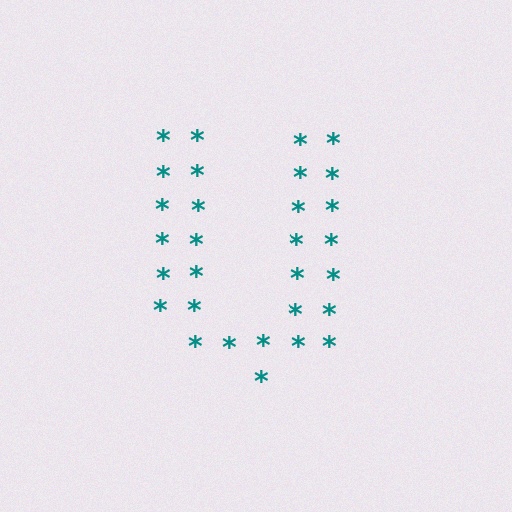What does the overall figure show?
The overall figure shows the letter U.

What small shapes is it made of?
It is made of small asterisks.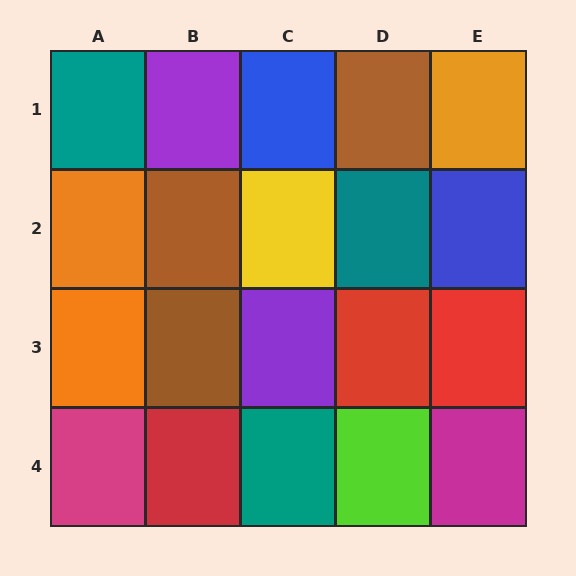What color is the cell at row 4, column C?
Teal.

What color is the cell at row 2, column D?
Teal.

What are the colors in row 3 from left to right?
Orange, brown, purple, red, red.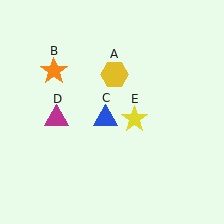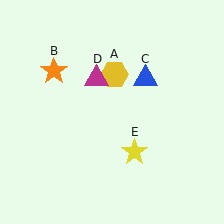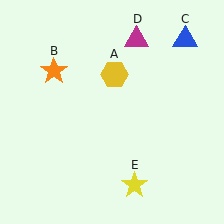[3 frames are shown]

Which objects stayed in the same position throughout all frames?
Yellow hexagon (object A) and orange star (object B) remained stationary.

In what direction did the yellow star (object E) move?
The yellow star (object E) moved down.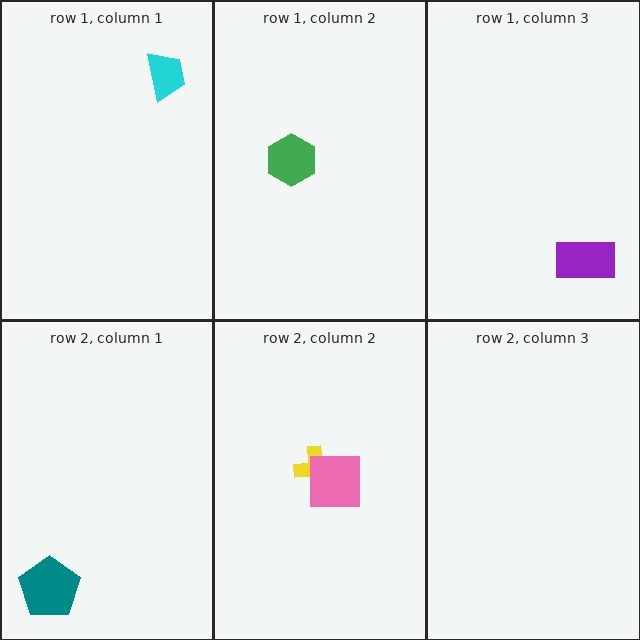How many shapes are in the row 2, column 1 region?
1.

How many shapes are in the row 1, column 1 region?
1.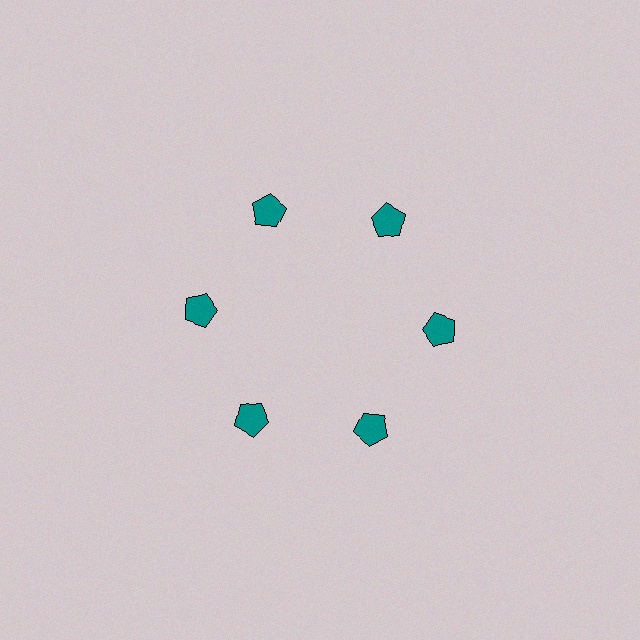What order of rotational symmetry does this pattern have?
This pattern has 6-fold rotational symmetry.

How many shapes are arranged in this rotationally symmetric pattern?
There are 6 shapes, arranged in 6 groups of 1.